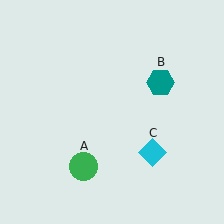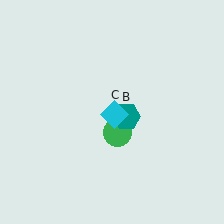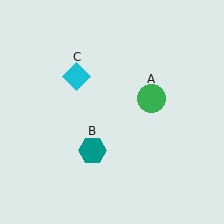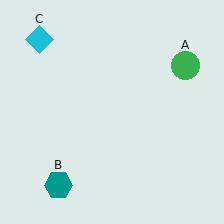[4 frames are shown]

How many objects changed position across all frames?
3 objects changed position: green circle (object A), teal hexagon (object B), cyan diamond (object C).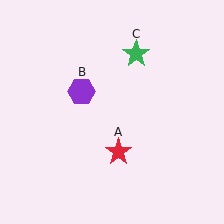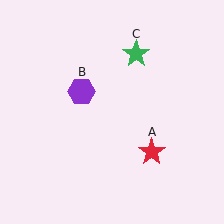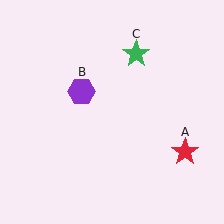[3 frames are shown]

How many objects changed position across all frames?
1 object changed position: red star (object A).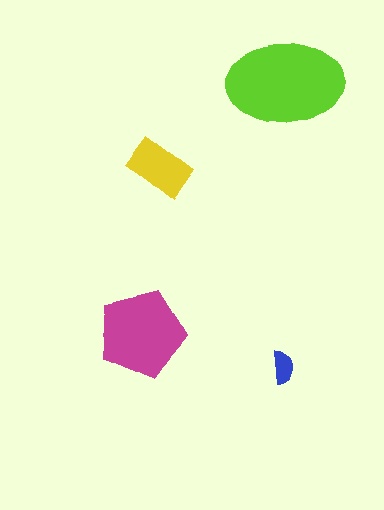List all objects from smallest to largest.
The blue semicircle, the yellow rectangle, the magenta pentagon, the lime ellipse.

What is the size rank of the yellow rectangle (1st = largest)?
3rd.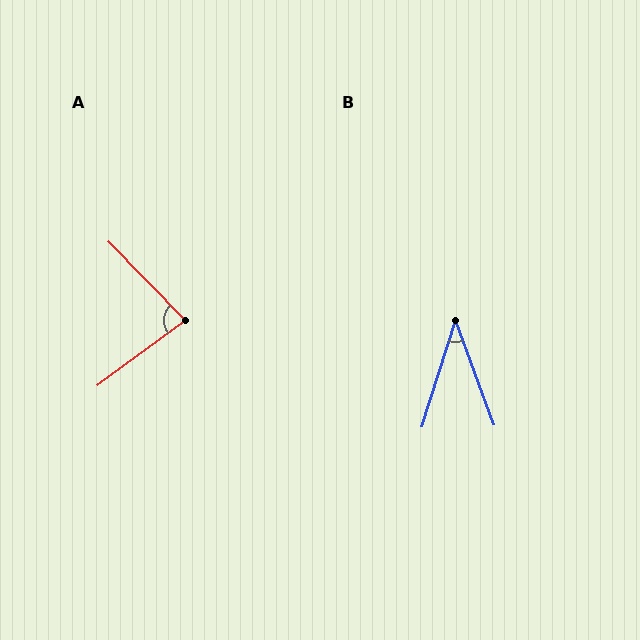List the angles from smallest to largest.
B (38°), A (82°).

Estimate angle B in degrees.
Approximately 38 degrees.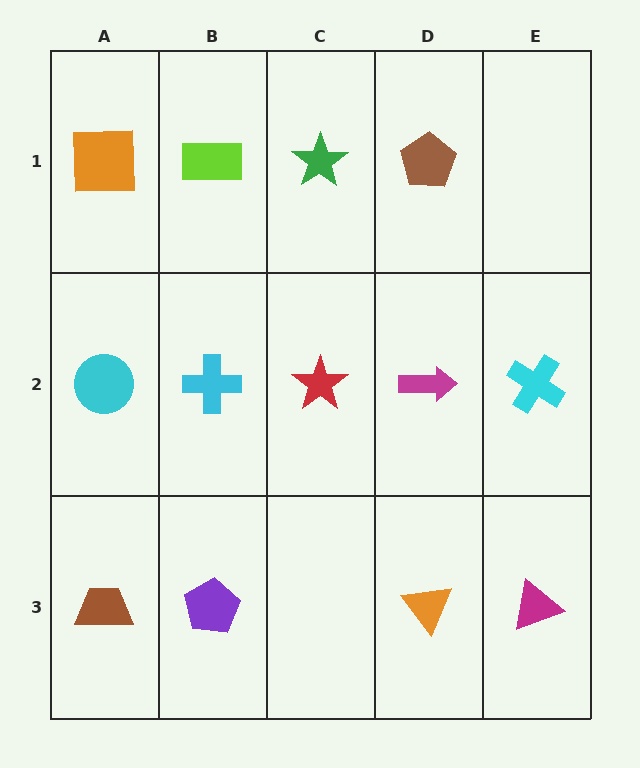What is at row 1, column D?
A brown pentagon.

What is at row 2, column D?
A magenta arrow.